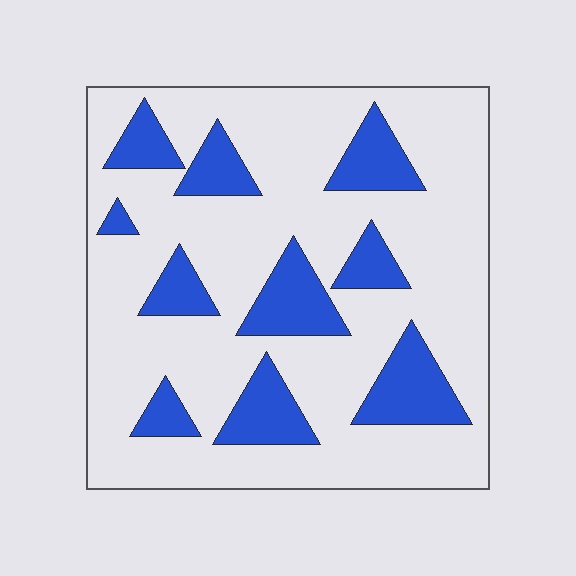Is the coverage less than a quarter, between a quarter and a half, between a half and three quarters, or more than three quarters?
Less than a quarter.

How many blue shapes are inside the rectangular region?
10.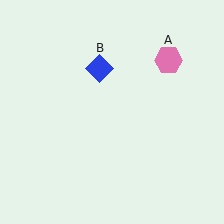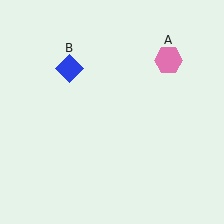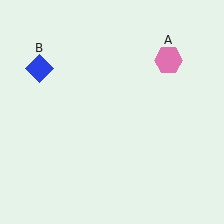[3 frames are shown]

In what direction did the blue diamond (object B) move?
The blue diamond (object B) moved left.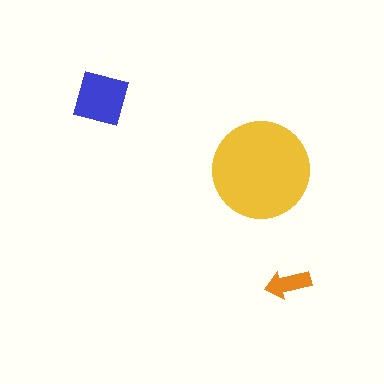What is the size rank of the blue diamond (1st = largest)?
2nd.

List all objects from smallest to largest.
The orange arrow, the blue diamond, the yellow circle.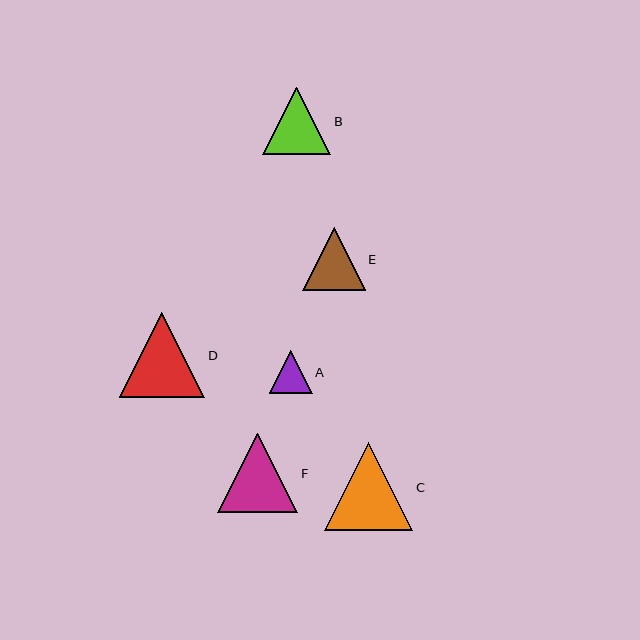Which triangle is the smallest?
Triangle A is the smallest with a size of approximately 43 pixels.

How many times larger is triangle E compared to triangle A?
Triangle E is approximately 1.4 times the size of triangle A.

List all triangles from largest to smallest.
From largest to smallest: C, D, F, B, E, A.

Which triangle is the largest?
Triangle C is the largest with a size of approximately 88 pixels.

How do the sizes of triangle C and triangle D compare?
Triangle C and triangle D are approximately the same size.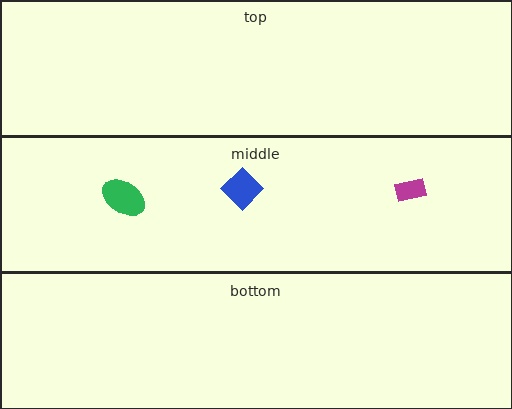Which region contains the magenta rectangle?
The middle region.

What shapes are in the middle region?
The magenta rectangle, the green ellipse, the blue diamond.